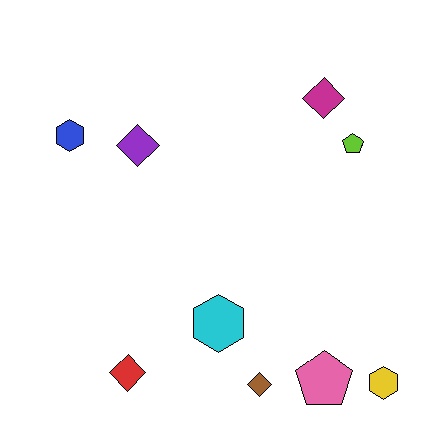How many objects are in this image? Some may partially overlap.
There are 9 objects.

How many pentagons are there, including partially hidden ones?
There are 2 pentagons.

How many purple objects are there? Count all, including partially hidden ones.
There is 1 purple object.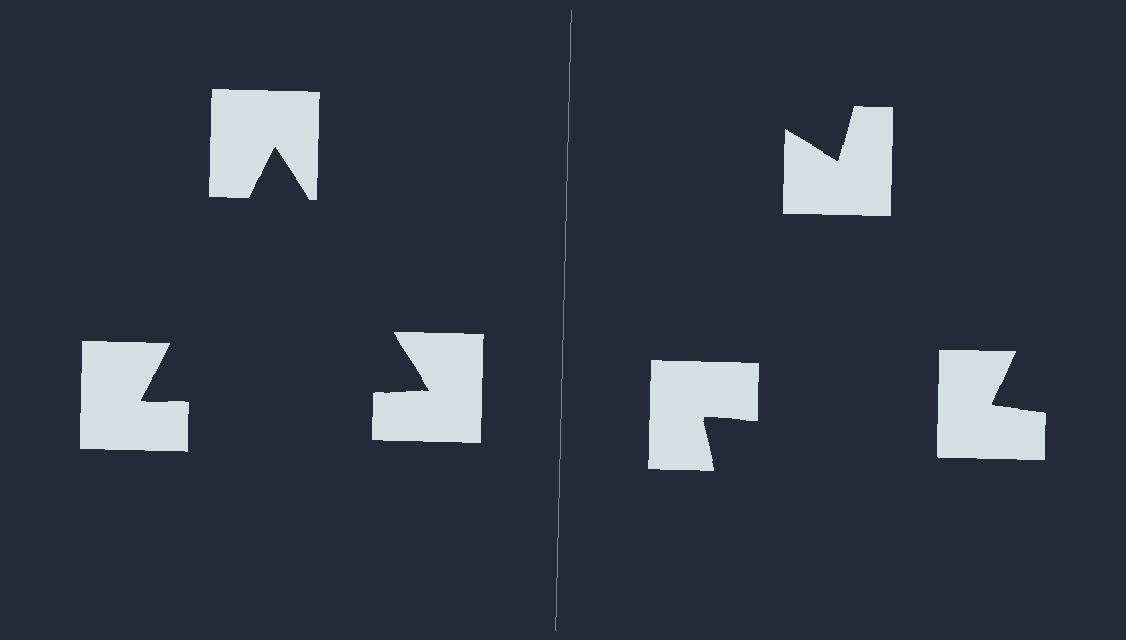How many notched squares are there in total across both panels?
6 — 3 on each side.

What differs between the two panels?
The notched squares are positioned identically on both sides; only the wedge orientations differ. On the left they align to a triangle; on the right they are misaligned.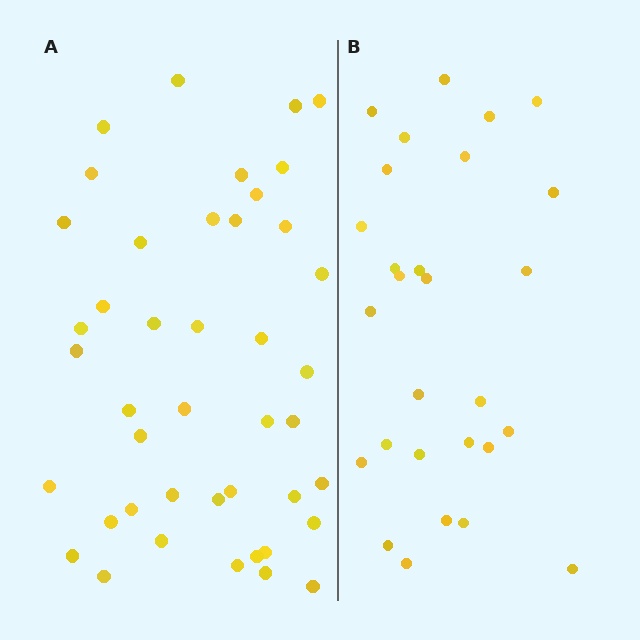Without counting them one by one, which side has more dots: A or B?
Region A (the left region) has more dots.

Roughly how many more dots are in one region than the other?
Region A has approximately 15 more dots than region B.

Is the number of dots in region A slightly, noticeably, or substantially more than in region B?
Region A has substantially more. The ratio is roughly 1.5 to 1.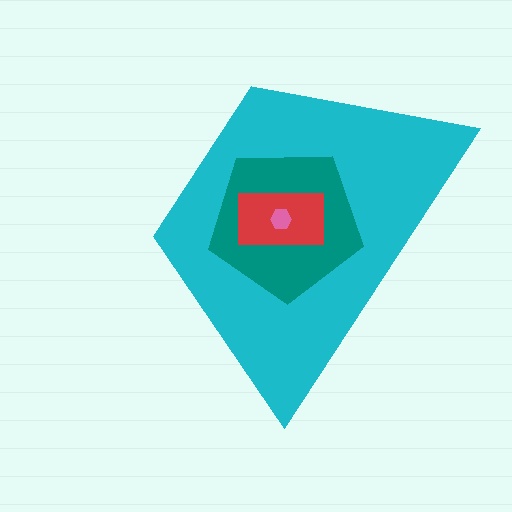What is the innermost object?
The pink hexagon.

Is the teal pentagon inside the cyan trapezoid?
Yes.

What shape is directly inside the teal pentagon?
The red rectangle.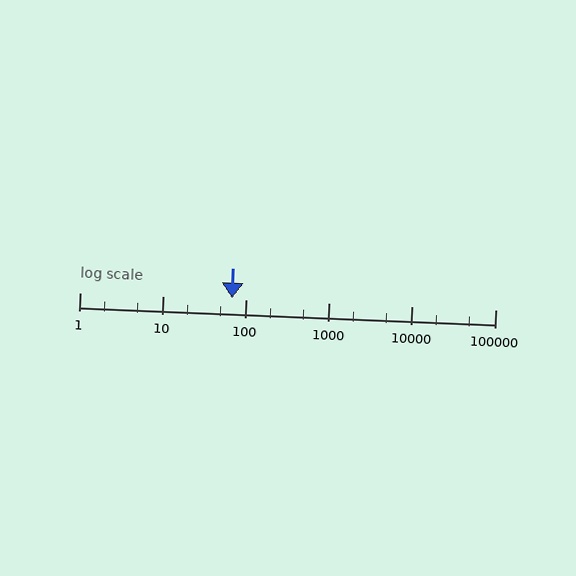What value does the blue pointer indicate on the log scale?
The pointer indicates approximately 68.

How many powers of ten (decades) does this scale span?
The scale spans 5 decades, from 1 to 100000.